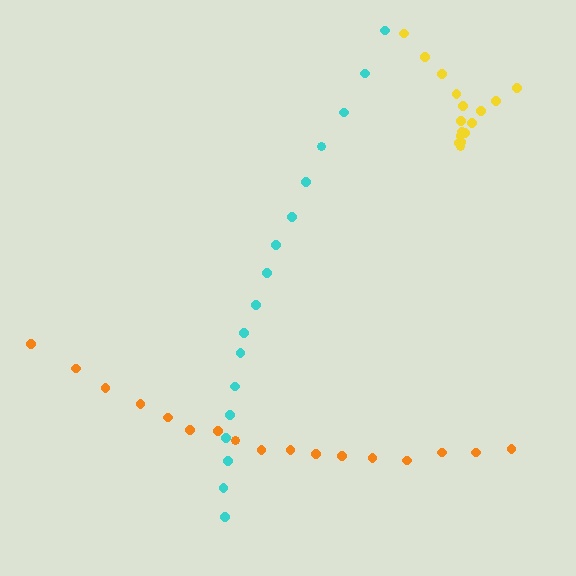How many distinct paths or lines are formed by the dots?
There are 3 distinct paths.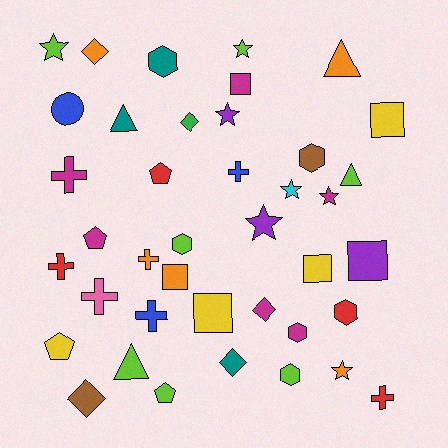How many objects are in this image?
There are 40 objects.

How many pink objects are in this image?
There is 1 pink object.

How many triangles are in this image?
There are 4 triangles.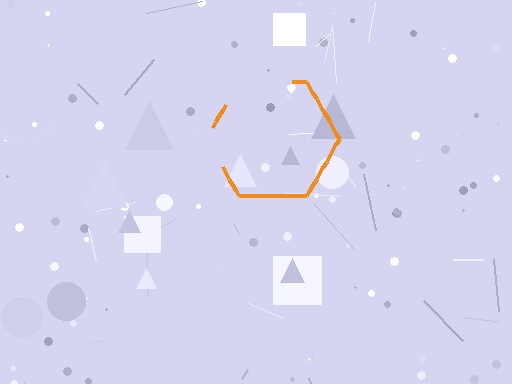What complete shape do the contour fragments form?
The contour fragments form a hexagon.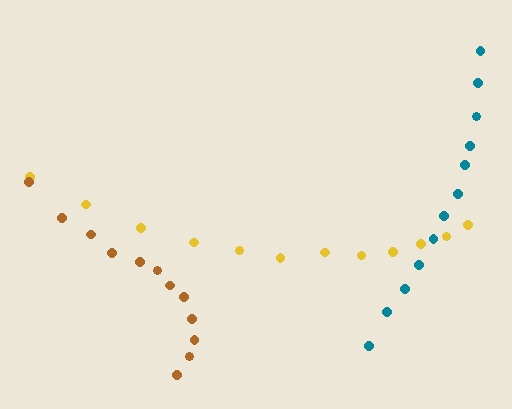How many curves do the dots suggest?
There are 3 distinct paths.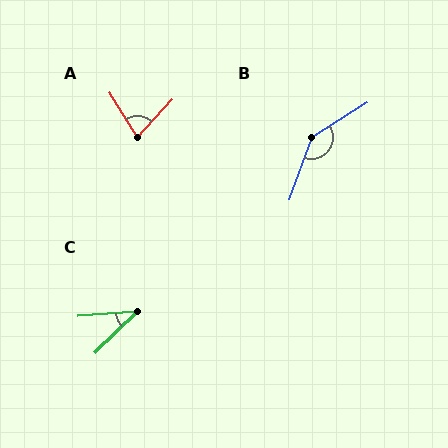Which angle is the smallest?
C, at approximately 40 degrees.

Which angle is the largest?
B, at approximately 141 degrees.